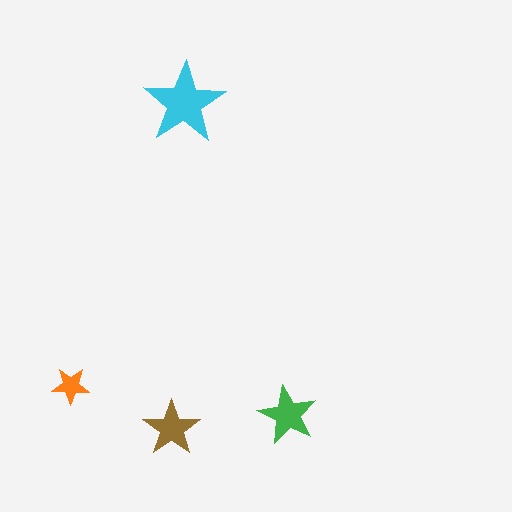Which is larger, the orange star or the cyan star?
The cyan one.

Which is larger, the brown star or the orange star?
The brown one.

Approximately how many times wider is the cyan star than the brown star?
About 1.5 times wider.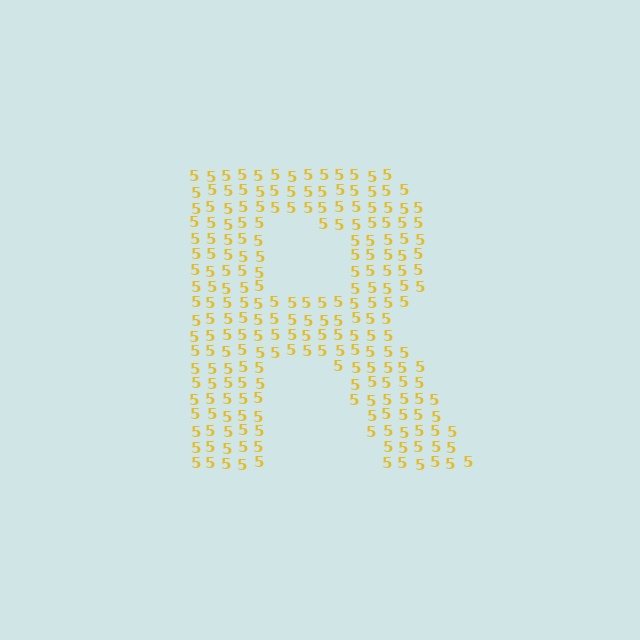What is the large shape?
The large shape is the letter R.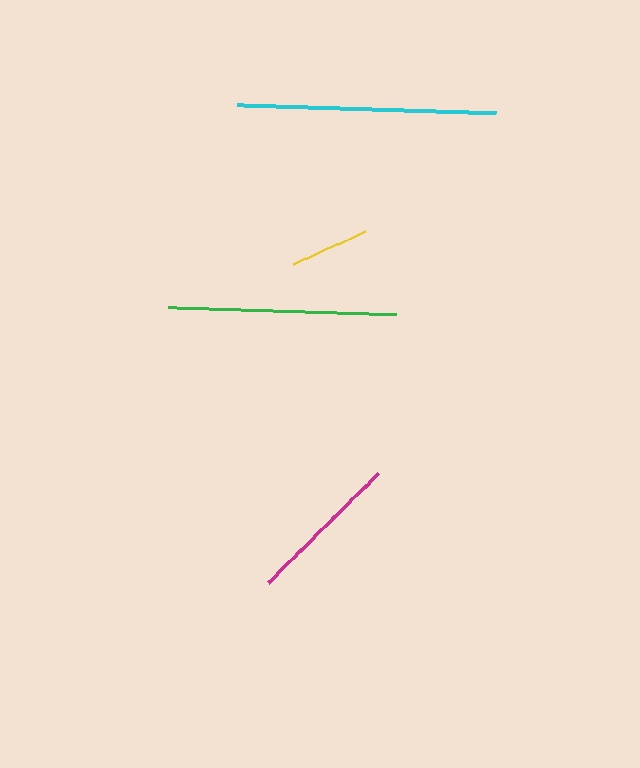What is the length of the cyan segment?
The cyan segment is approximately 259 pixels long.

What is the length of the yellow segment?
The yellow segment is approximately 79 pixels long.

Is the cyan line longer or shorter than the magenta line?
The cyan line is longer than the magenta line.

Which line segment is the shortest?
The yellow line is the shortest at approximately 79 pixels.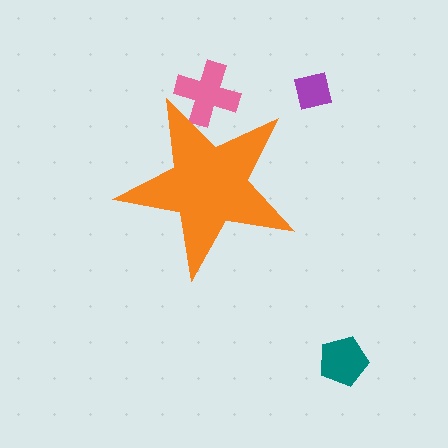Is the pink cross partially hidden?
Yes, the pink cross is partially hidden behind the orange star.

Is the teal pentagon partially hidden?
No, the teal pentagon is fully visible.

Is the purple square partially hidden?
No, the purple square is fully visible.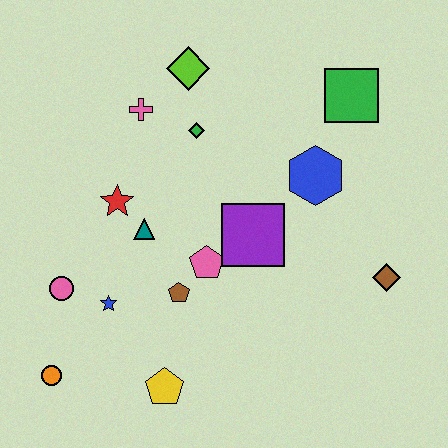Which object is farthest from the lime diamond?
The orange circle is farthest from the lime diamond.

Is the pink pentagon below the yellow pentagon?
No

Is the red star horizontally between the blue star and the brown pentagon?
Yes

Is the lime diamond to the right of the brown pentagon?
Yes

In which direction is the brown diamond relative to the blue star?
The brown diamond is to the right of the blue star.